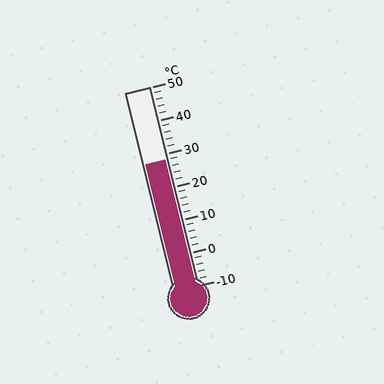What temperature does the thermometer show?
The thermometer shows approximately 28°C.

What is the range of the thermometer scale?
The thermometer scale ranges from -10°C to 50°C.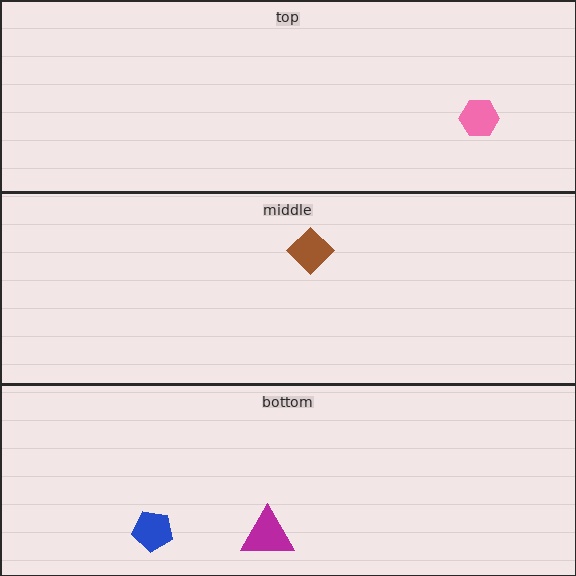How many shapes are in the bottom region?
2.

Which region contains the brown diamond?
The middle region.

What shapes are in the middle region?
The brown diamond.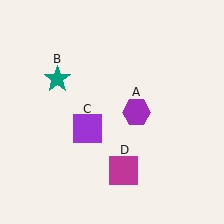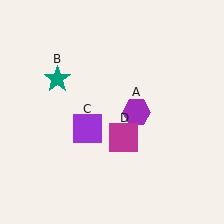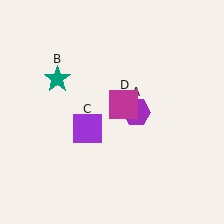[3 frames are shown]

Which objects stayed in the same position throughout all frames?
Purple hexagon (object A) and teal star (object B) and purple square (object C) remained stationary.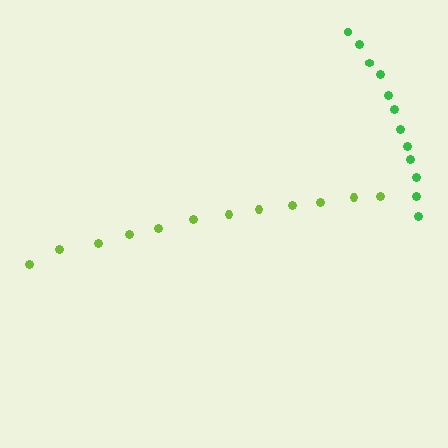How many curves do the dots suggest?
There are 2 distinct paths.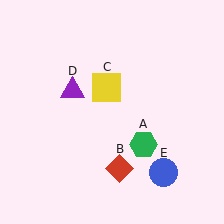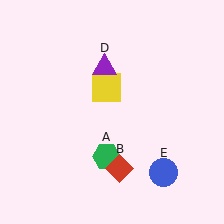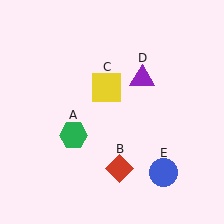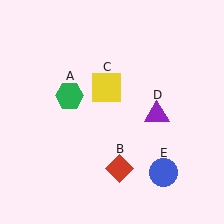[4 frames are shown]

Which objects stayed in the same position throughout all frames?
Red diamond (object B) and yellow square (object C) and blue circle (object E) remained stationary.